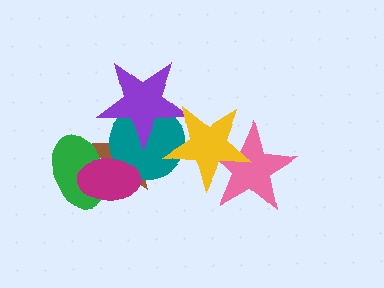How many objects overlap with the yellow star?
3 objects overlap with the yellow star.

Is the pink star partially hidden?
Yes, it is partially covered by another shape.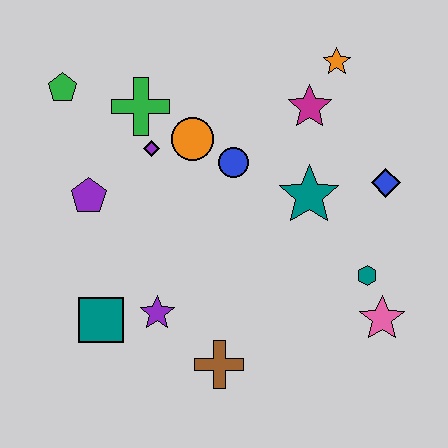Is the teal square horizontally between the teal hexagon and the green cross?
No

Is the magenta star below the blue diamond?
No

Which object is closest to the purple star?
The teal square is closest to the purple star.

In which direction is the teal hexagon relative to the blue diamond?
The teal hexagon is below the blue diamond.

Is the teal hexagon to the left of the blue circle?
No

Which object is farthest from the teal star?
The green pentagon is farthest from the teal star.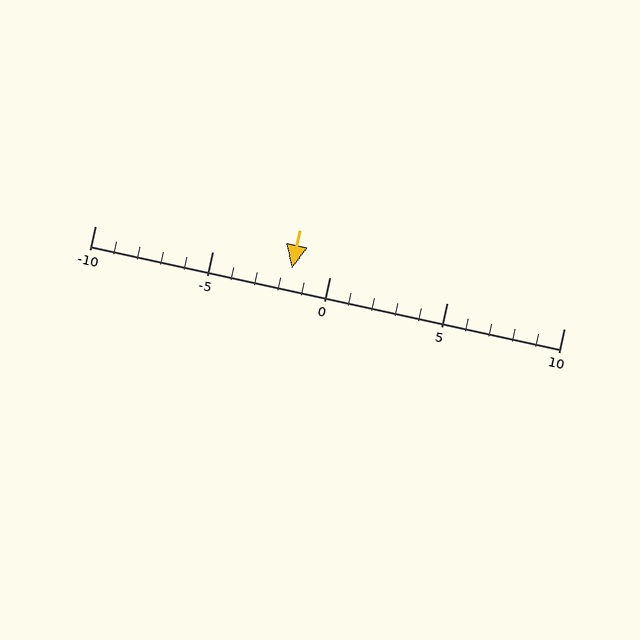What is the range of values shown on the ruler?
The ruler shows values from -10 to 10.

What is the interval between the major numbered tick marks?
The major tick marks are spaced 5 units apart.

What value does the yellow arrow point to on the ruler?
The yellow arrow points to approximately -2.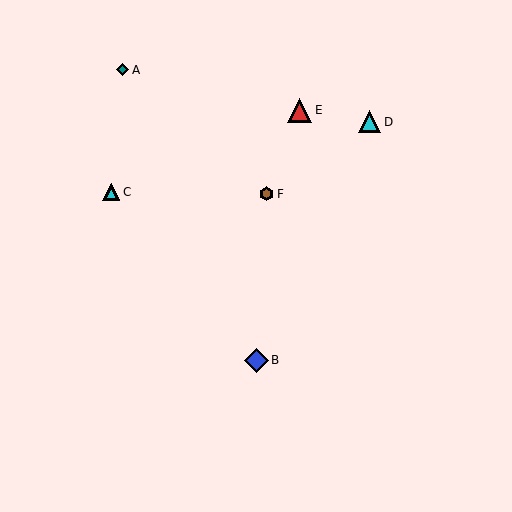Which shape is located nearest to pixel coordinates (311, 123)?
The red triangle (labeled E) at (300, 110) is nearest to that location.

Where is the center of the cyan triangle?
The center of the cyan triangle is at (111, 192).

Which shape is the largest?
The red triangle (labeled E) is the largest.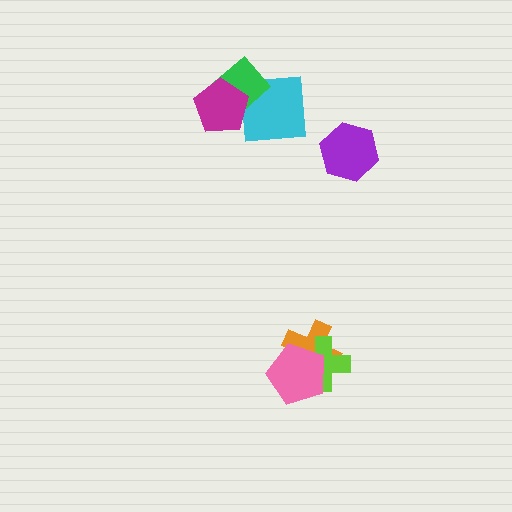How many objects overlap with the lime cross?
2 objects overlap with the lime cross.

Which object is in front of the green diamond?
The magenta pentagon is in front of the green diamond.